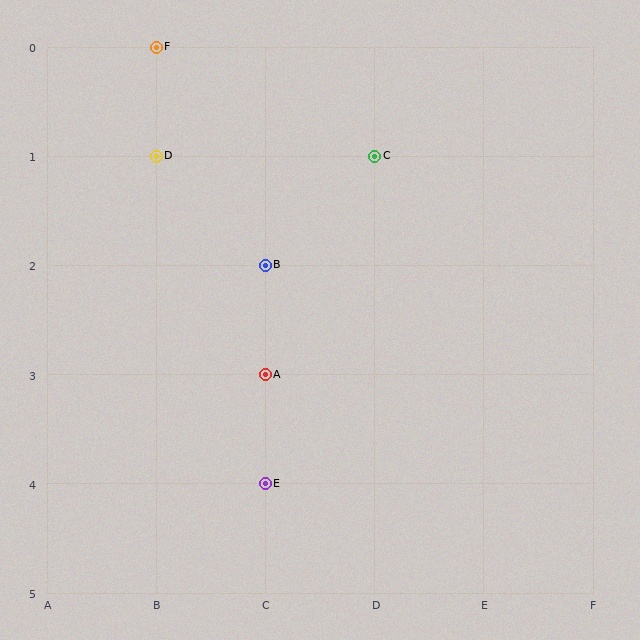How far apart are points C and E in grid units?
Points C and E are 1 column and 3 rows apart (about 3.2 grid units diagonally).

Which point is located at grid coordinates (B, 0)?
Point F is at (B, 0).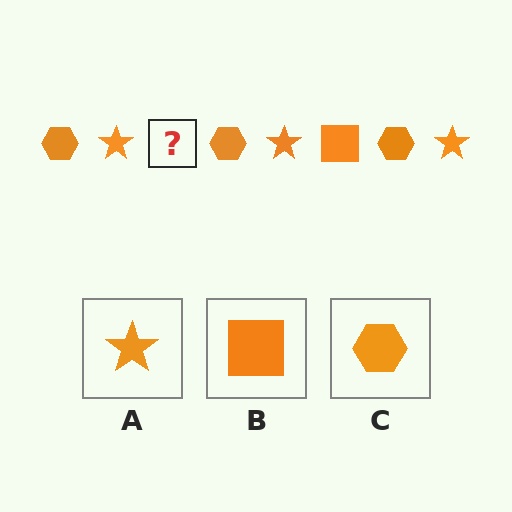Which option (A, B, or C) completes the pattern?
B.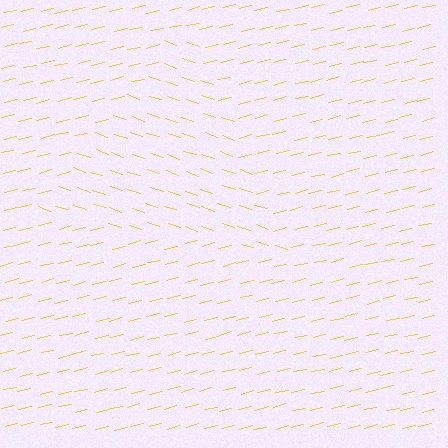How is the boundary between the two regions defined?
The boundary is defined purely by a change in line orientation (approximately 32 degrees difference). All lines are the same color and thickness.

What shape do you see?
I see a triangle.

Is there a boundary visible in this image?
Yes, there is a texture boundary formed by a change in line orientation.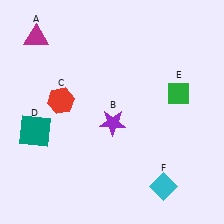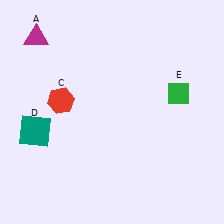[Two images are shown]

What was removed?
The cyan diamond (F), the purple star (B) were removed in Image 2.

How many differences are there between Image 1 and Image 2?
There are 2 differences between the two images.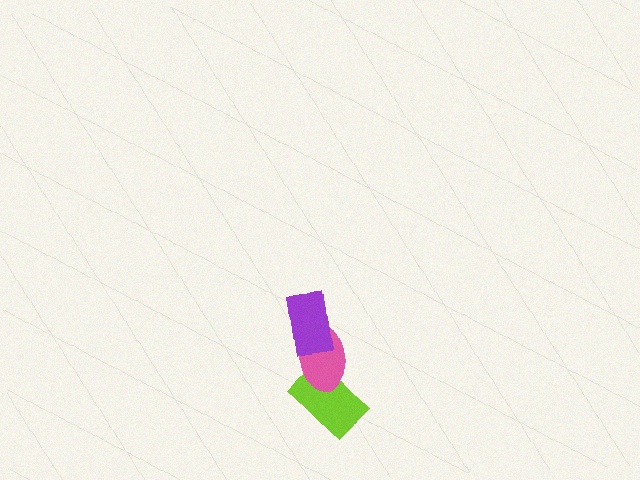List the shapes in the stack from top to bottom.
From top to bottom: the purple rectangle, the pink ellipse, the lime rectangle.